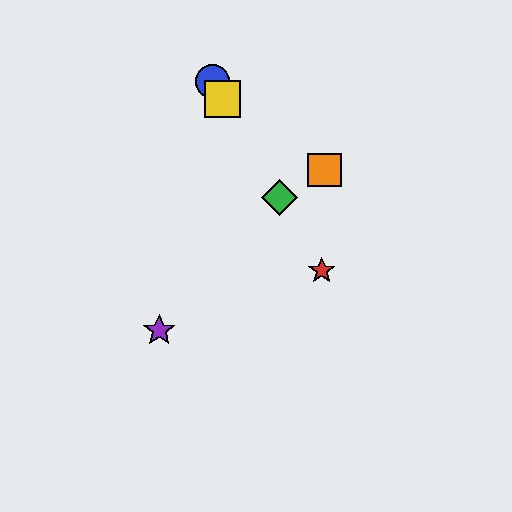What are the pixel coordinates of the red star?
The red star is at (322, 271).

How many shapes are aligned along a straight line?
4 shapes (the red star, the blue circle, the green diamond, the yellow square) are aligned along a straight line.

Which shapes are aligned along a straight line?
The red star, the blue circle, the green diamond, the yellow square are aligned along a straight line.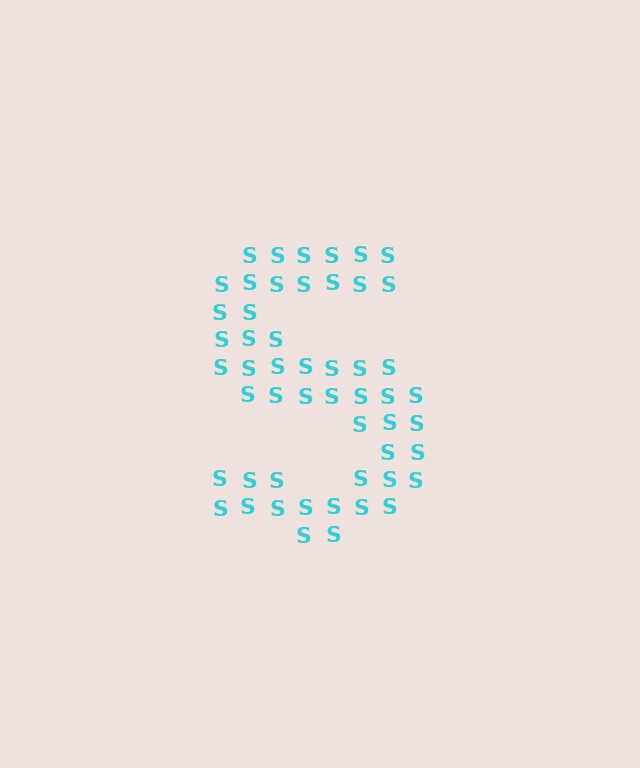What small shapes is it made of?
It is made of small letter S's.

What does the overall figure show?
The overall figure shows the letter S.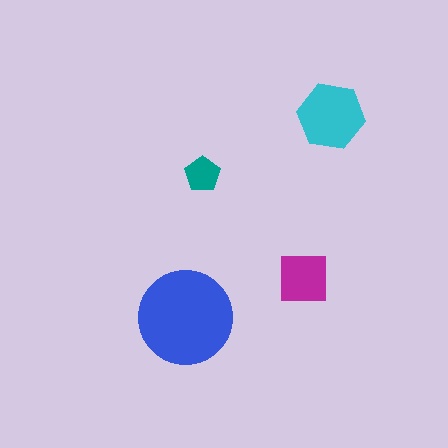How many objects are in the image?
There are 4 objects in the image.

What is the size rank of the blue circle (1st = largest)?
1st.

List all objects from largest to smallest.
The blue circle, the cyan hexagon, the magenta square, the teal pentagon.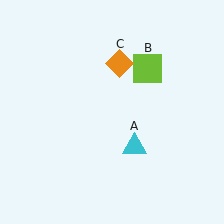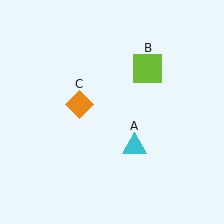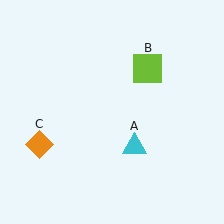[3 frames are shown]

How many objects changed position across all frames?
1 object changed position: orange diamond (object C).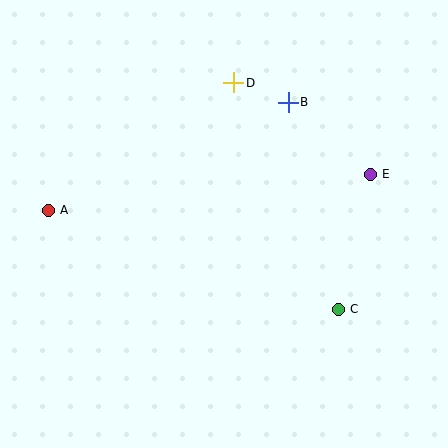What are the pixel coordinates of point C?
Point C is at (338, 309).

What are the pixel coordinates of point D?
Point D is at (234, 83).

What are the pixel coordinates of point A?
Point A is at (48, 210).